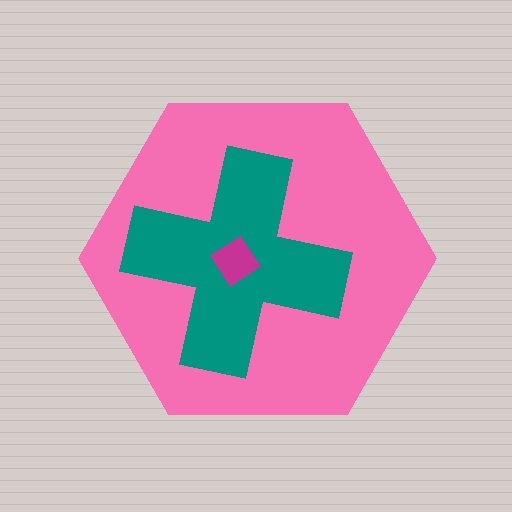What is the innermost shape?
The magenta diamond.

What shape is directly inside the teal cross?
The magenta diamond.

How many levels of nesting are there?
3.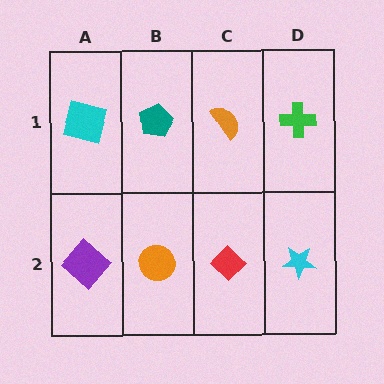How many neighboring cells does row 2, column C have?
3.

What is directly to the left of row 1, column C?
A teal pentagon.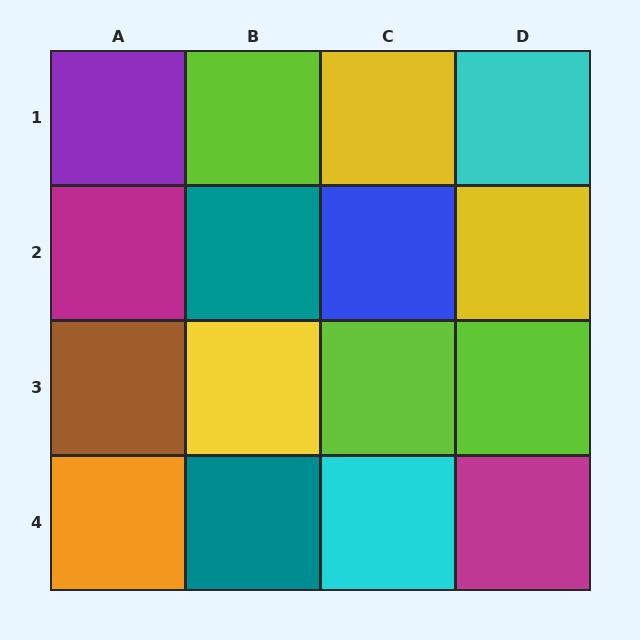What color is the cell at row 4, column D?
Magenta.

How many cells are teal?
2 cells are teal.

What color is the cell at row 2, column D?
Yellow.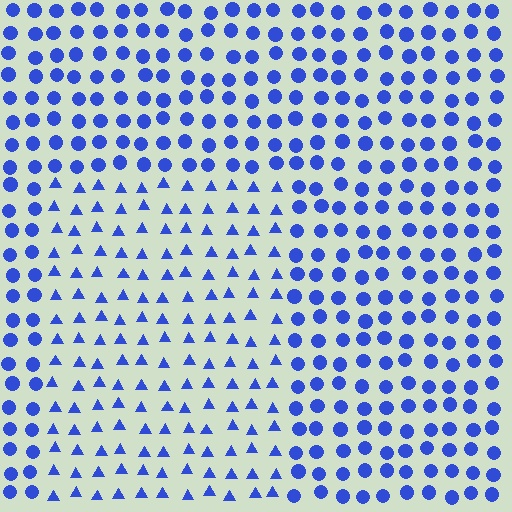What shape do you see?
I see a rectangle.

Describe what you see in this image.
The image is filled with small blue elements arranged in a uniform grid. A rectangle-shaped region contains triangles, while the surrounding area contains circles. The boundary is defined purely by the change in element shape.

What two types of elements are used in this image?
The image uses triangles inside the rectangle region and circles outside it.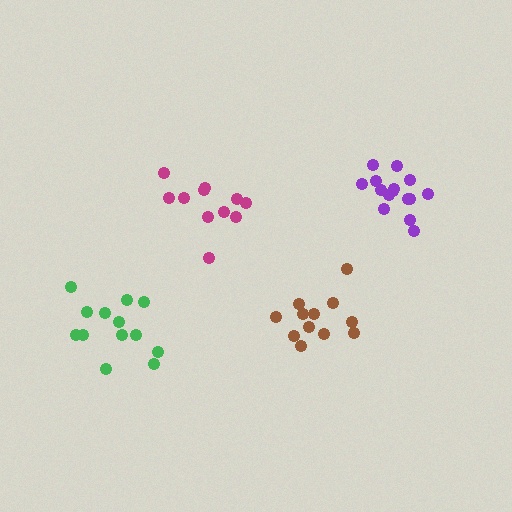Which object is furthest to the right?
The purple cluster is rightmost.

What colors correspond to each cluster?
The clusters are colored: green, purple, brown, magenta.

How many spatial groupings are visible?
There are 4 spatial groupings.